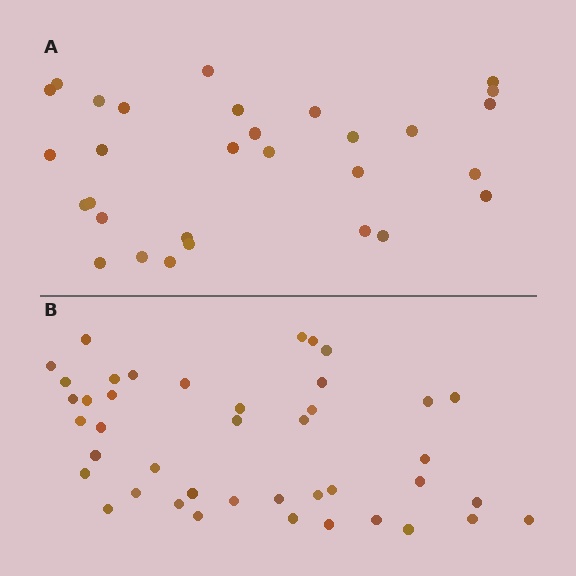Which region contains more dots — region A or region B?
Region B (the bottom region) has more dots.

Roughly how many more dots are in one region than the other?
Region B has roughly 12 or so more dots than region A.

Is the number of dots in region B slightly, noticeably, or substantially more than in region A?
Region B has noticeably more, but not dramatically so. The ratio is roughly 1.4 to 1.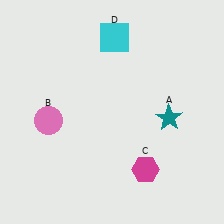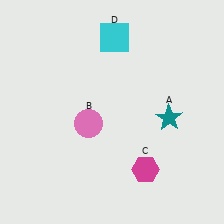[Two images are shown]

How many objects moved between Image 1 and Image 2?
1 object moved between the two images.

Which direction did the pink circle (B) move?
The pink circle (B) moved right.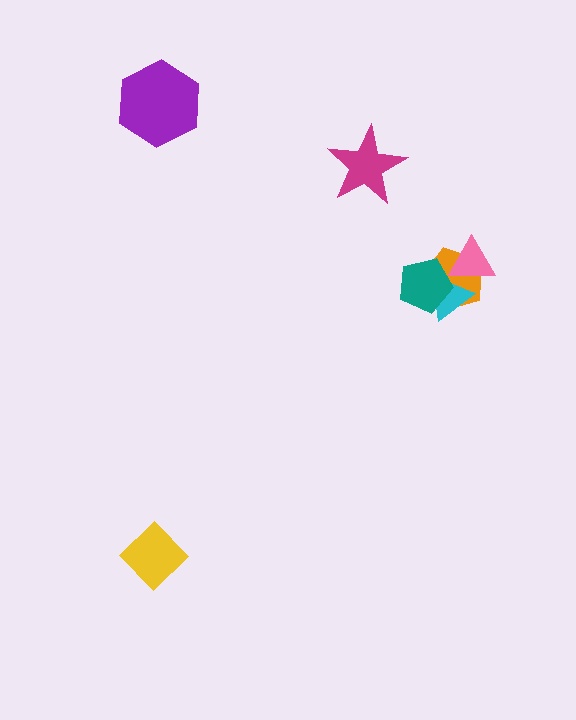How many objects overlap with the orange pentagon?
3 objects overlap with the orange pentagon.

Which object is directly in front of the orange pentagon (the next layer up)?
The pink triangle is directly in front of the orange pentagon.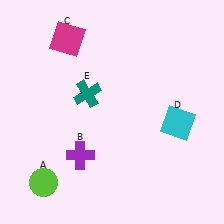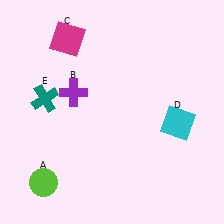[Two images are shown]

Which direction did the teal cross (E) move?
The teal cross (E) moved left.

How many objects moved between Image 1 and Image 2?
2 objects moved between the two images.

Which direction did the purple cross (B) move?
The purple cross (B) moved up.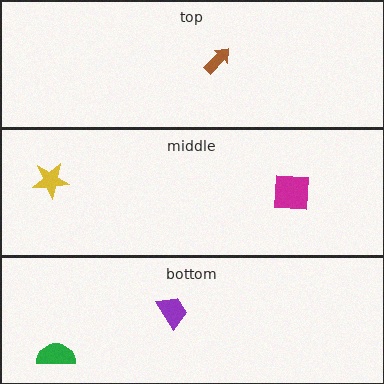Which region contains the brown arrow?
The top region.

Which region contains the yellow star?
The middle region.